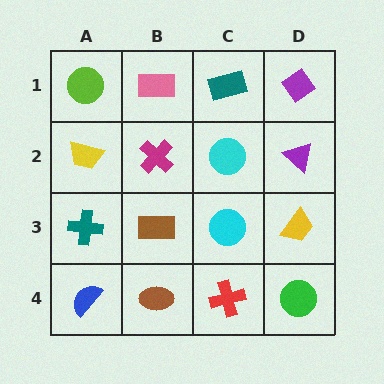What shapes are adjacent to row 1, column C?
A cyan circle (row 2, column C), a pink rectangle (row 1, column B), a purple diamond (row 1, column D).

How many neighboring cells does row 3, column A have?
3.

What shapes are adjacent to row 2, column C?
A teal rectangle (row 1, column C), a cyan circle (row 3, column C), a magenta cross (row 2, column B), a purple triangle (row 2, column D).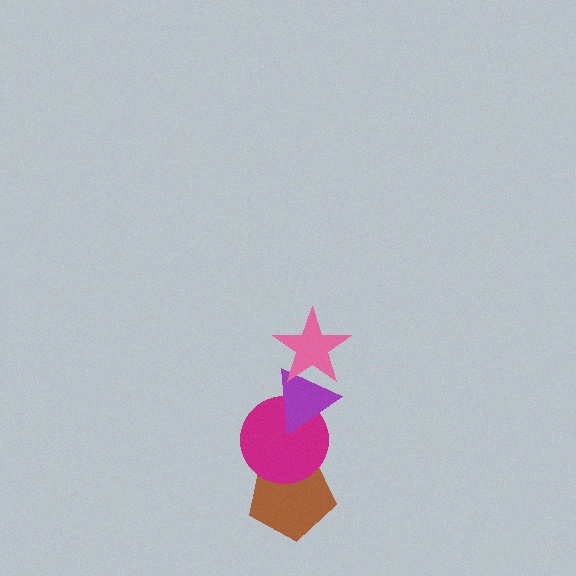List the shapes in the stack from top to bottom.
From top to bottom: the pink star, the purple triangle, the magenta circle, the brown pentagon.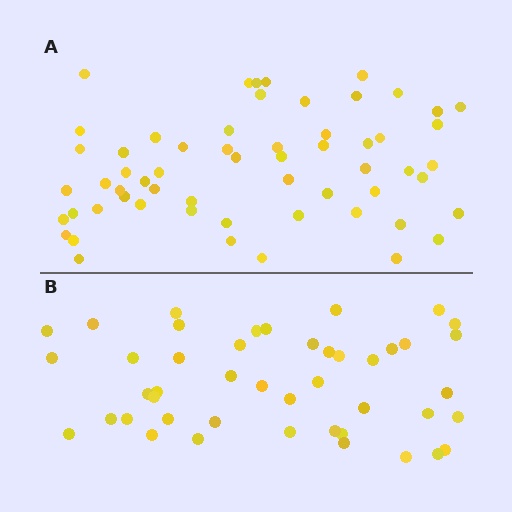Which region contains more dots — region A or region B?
Region A (the top region) has more dots.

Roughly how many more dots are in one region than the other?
Region A has approximately 15 more dots than region B.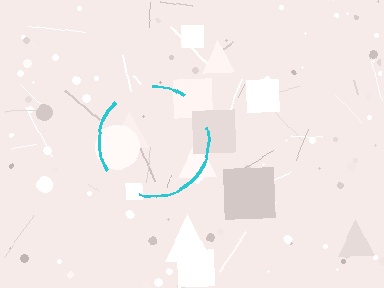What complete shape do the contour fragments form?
The contour fragments form a circle.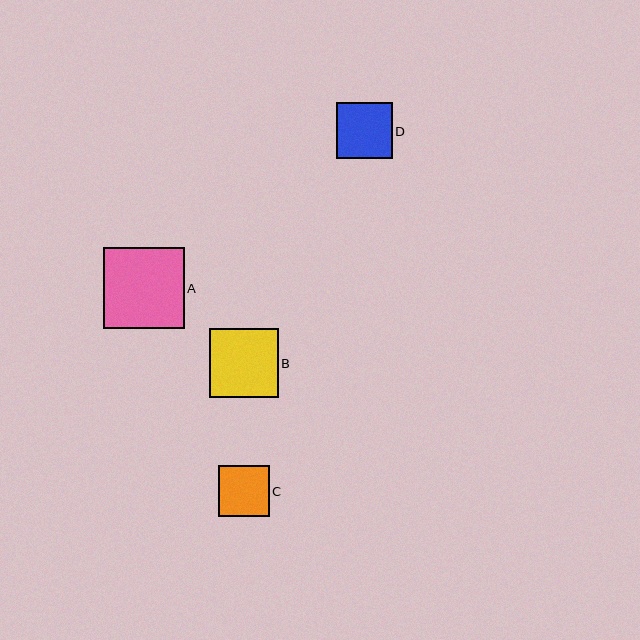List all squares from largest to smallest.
From largest to smallest: A, B, D, C.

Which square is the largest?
Square A is the largest with a size of approximately 81 pixels.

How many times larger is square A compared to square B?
Square A is approximately 1.2 times the size of square B.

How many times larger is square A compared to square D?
Square A is approximately 1.5 times the size of square D.